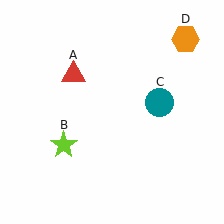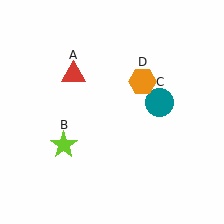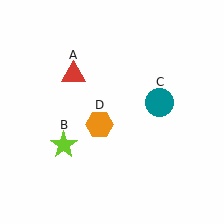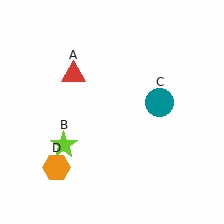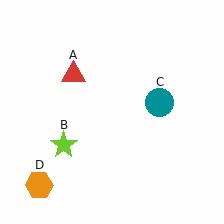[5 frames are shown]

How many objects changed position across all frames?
1 object changed position: orange hexagon (object D).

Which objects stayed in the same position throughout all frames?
Red triangle (object A) and lime star (object B) and teal circle (object C) remained stationary.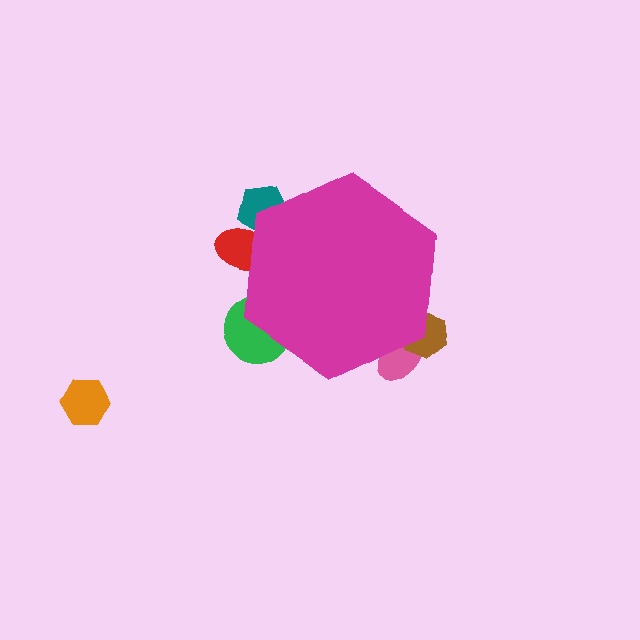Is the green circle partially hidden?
Yes, the green circle is partially hidden behind the magenta hexagon.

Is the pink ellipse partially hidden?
Yes, the pink ellipse is partially hidden behind the magenta hexagon.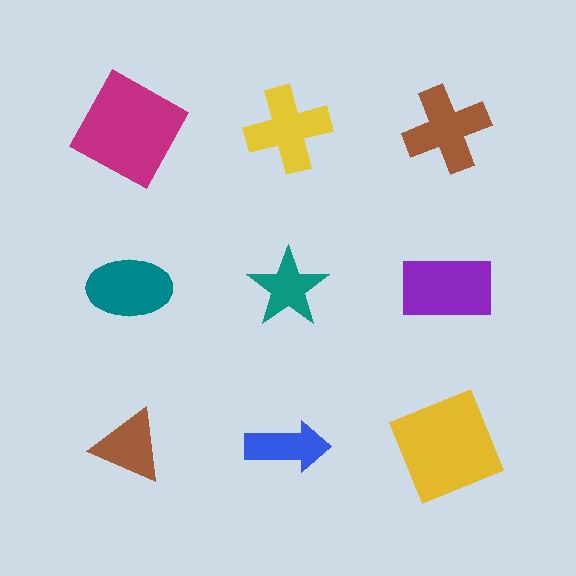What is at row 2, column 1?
A teal ellipse.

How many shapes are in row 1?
3 shapes.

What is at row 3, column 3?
A yellow square.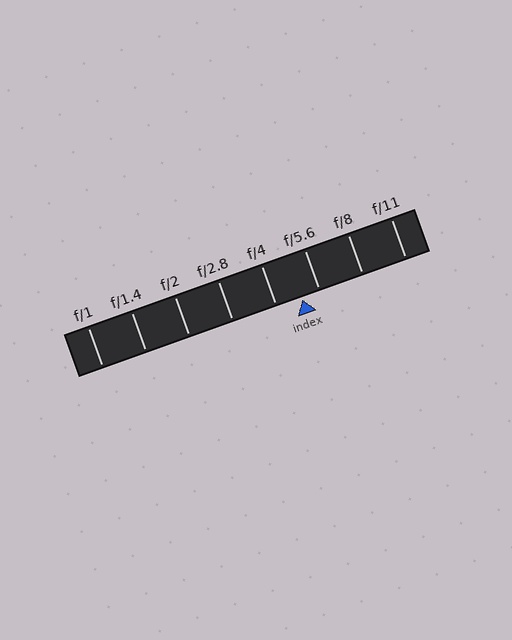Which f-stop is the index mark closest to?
The index mark is closest to f/5.6.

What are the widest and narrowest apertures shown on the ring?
The widest aperture shown is f/1 and the narrowest is f/11.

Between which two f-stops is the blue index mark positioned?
The index mark is between f/4 and f/5.6.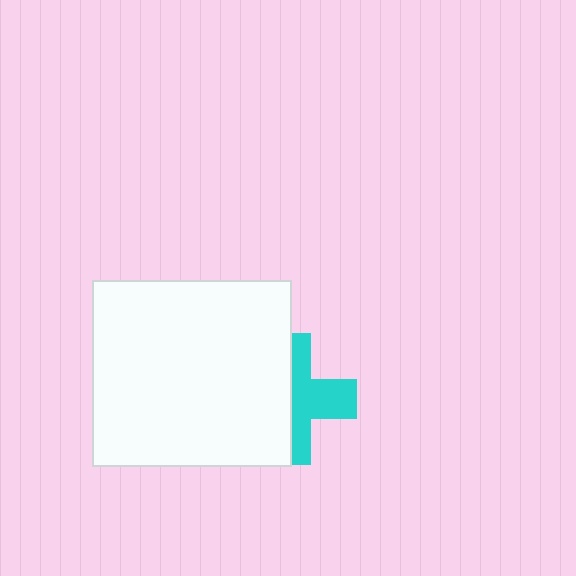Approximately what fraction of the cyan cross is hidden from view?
Roughly 50% of the cyan cross is hidden behind the white rectangle.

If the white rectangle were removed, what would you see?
You would see the complete cyan cross.